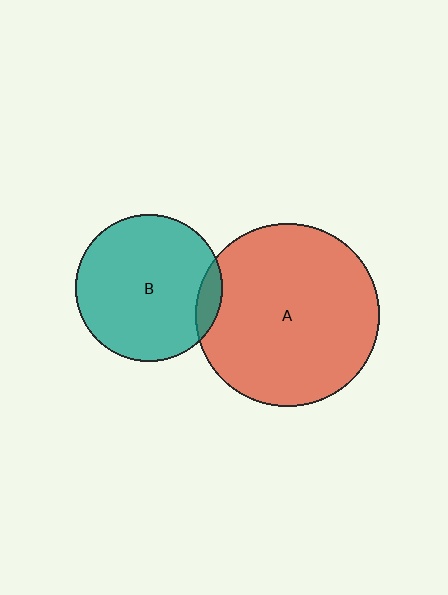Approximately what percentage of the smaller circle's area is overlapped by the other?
Approximately 10%.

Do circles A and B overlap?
Yes.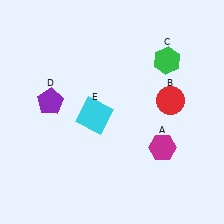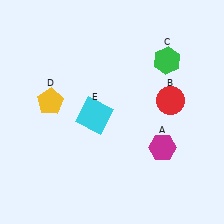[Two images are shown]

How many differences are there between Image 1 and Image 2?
There is 1 difference between the two images.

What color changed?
The pentagon (D) changed from purple in Image 1 to yellow in Image 2.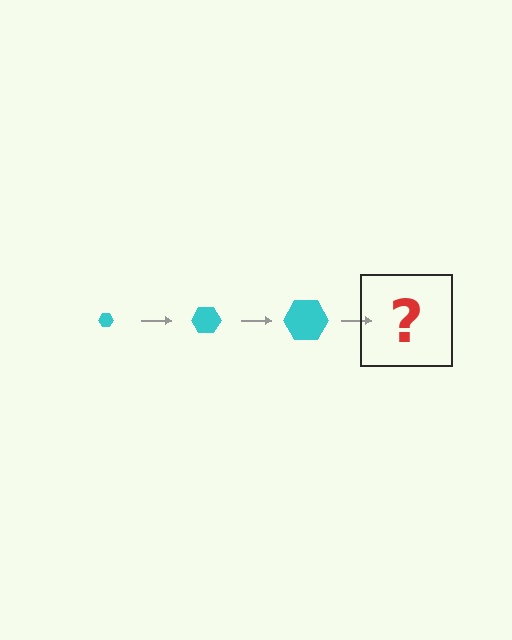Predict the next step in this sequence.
The next step is a cyan hexagon, larger than the previous one.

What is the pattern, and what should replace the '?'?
The pattern is that the hexagon gets progressively larger each step. The '?' should be a cyan hexagon, larger than the previous one.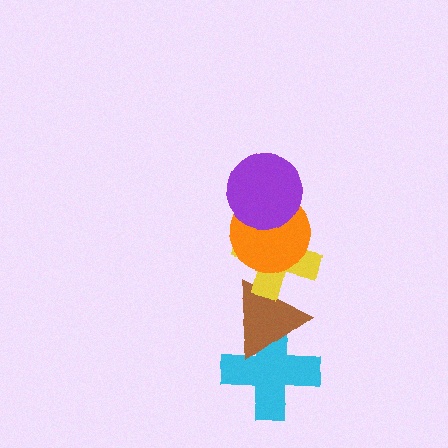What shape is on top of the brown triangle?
The yellow cross is on top of the brown triangle.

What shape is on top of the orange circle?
The purple circle is on top of the orange circle.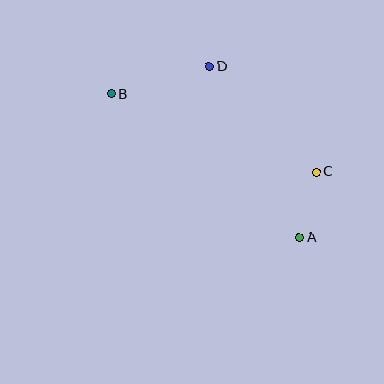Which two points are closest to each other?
Points A and C are closest to each other.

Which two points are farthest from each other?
Points A and B are farthest from each other.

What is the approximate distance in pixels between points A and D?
The distance between A and D is approximately 193 pixels.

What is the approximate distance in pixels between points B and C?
The distance between B and C is approximately 219 pixels.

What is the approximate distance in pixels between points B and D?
The distance between B and D is approximately 102 pixels.